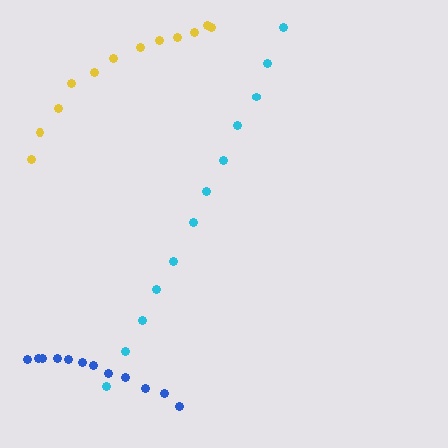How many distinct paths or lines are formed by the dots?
There are 3 distinct paths.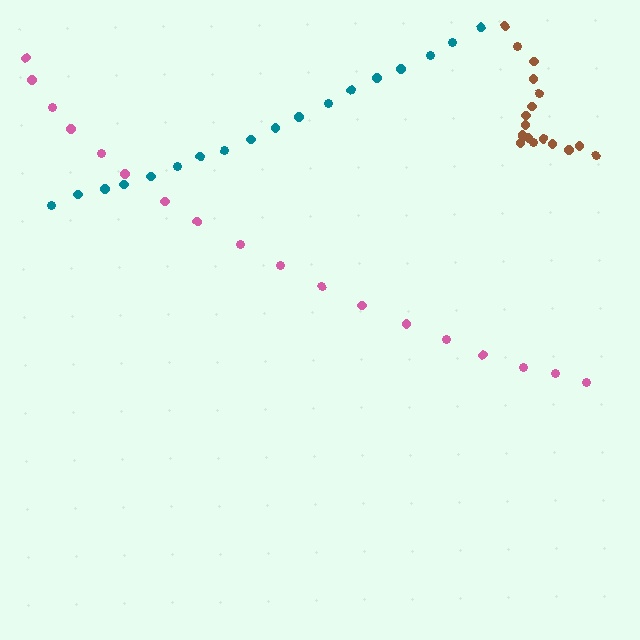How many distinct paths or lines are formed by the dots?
There are 3 distinct paths.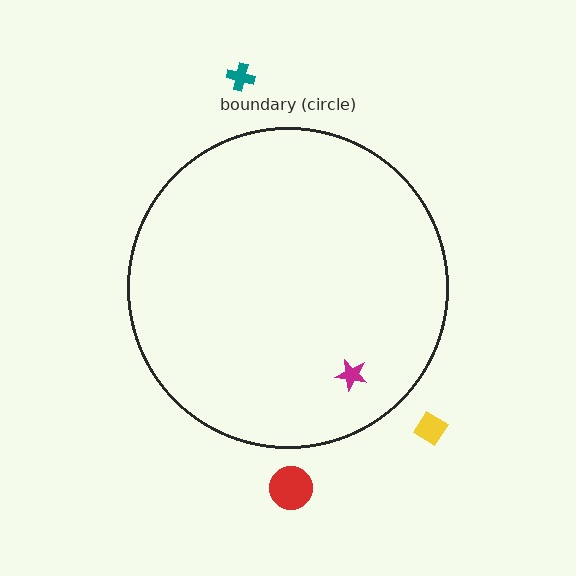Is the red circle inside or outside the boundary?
Outside.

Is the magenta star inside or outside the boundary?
Inside.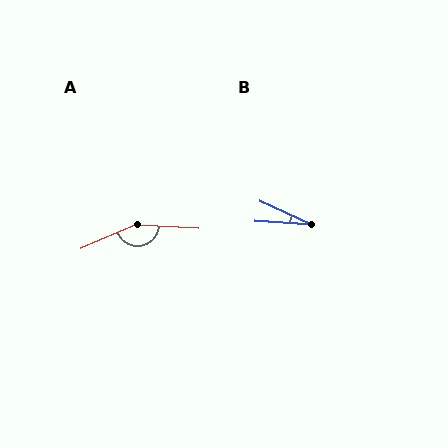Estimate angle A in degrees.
Approximately 153 degrees.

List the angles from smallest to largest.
B (21°), A (153°).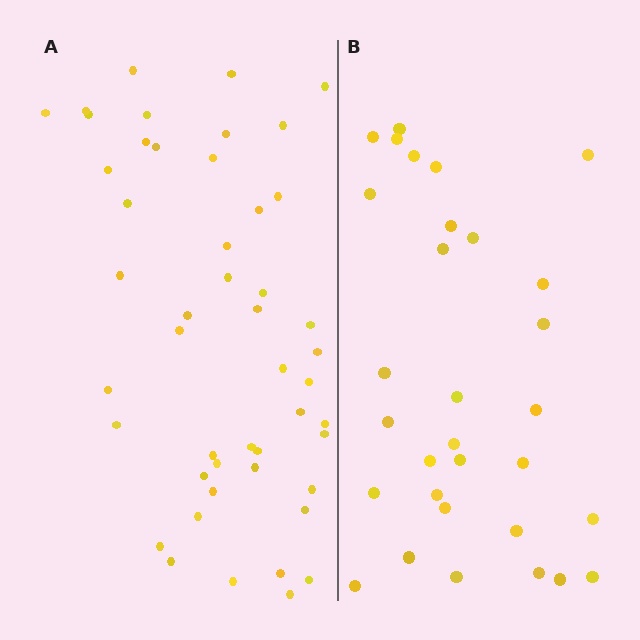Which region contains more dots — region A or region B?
Region A (the left region) has more dots.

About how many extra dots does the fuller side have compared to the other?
Region A has approximately 15 more dots than region B.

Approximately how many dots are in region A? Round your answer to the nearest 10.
About 50 dots. (The exact count is 48, which rounds to 50.)